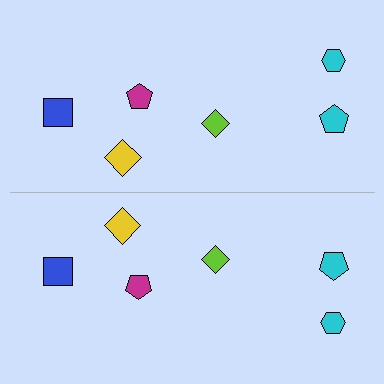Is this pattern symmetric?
Yes, this pattern has bilateral (reflection) symmetry.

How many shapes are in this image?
There are 12 shapes in this image.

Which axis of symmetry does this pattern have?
The pattern has a horizontal axis of symmetry running through the center of the image.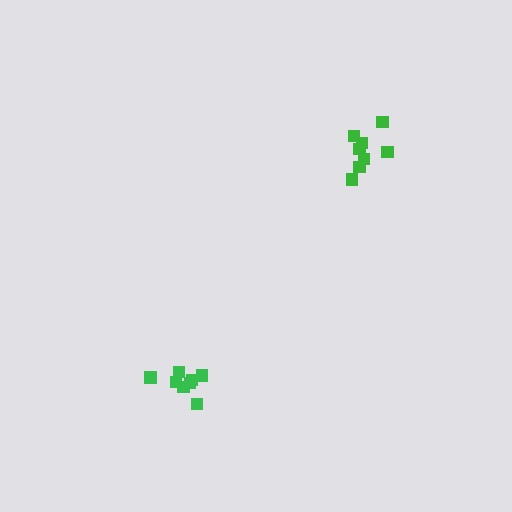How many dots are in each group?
Group 1: 8 dots, Group 2: 8 dots (16 total).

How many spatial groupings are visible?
There are 2 spatial groupings.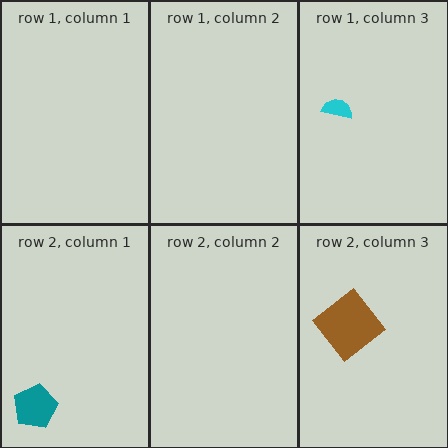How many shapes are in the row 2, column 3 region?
1.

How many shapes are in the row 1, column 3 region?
1.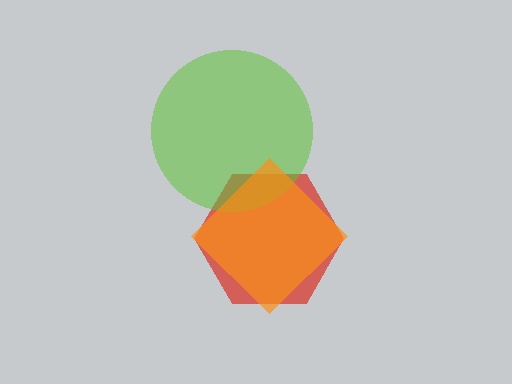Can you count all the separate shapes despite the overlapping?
Yes, there are 3 separate shapes.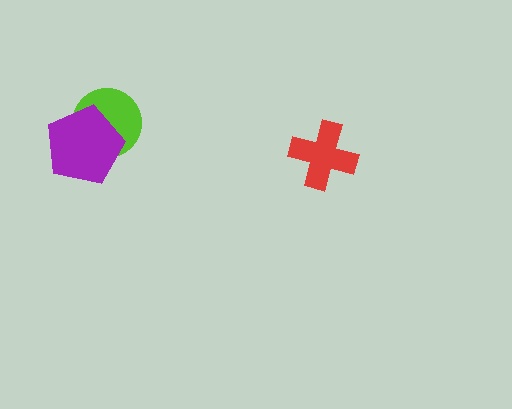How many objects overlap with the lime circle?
1 object overlaps with the lime circle.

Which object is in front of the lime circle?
The purple pentagon is in front of the lime circle.